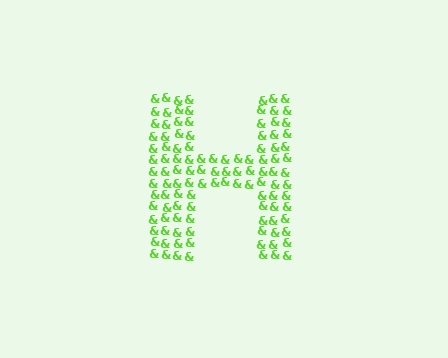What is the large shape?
The large shape is the letter H.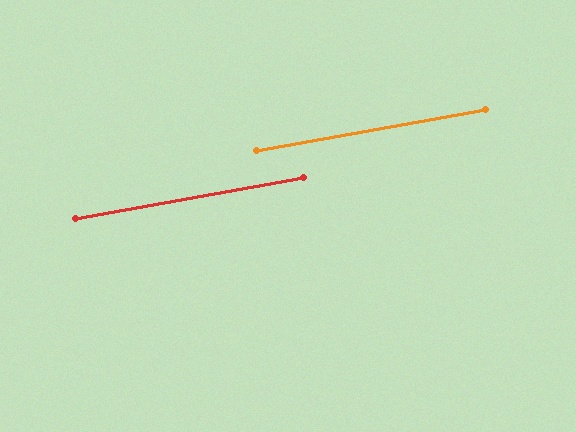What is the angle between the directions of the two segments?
Approximately 0 degrees.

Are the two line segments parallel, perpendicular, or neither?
Parallel — their directions differ by only 0.1°.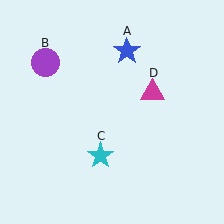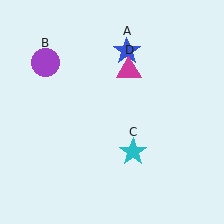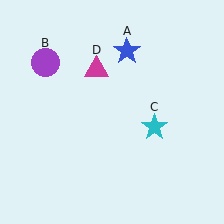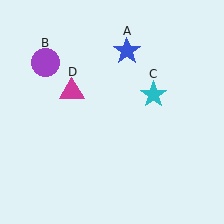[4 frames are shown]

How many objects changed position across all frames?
2 objects changed position: cyan star (object C), magenta triangle (object D).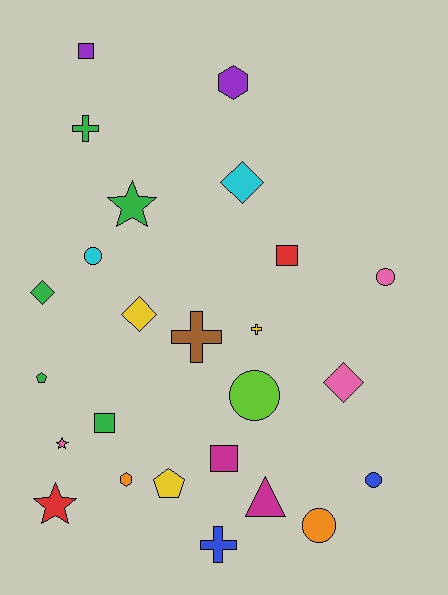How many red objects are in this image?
There are 2 red objects.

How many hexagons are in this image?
There are 2 hexagons.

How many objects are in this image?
There are 25 objects.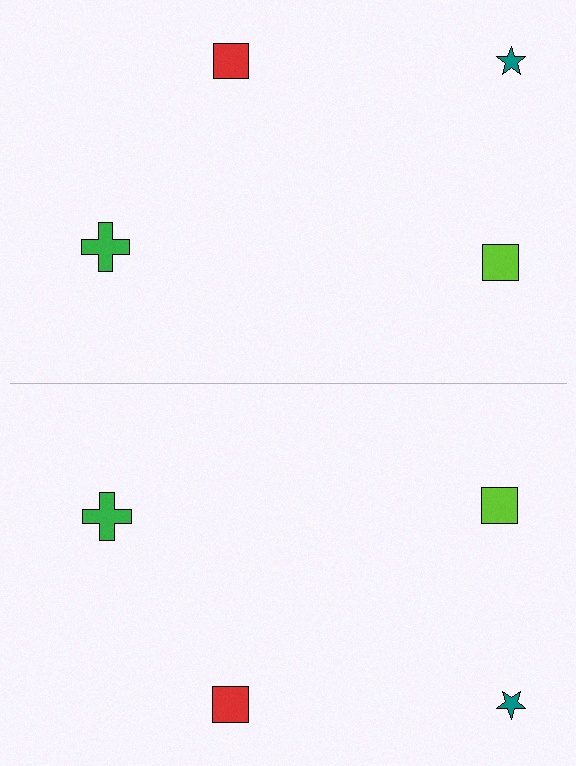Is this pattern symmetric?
Yes, this pattern has bilateral (reflection) symmetry.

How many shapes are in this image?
There are 8 shapes in this image.